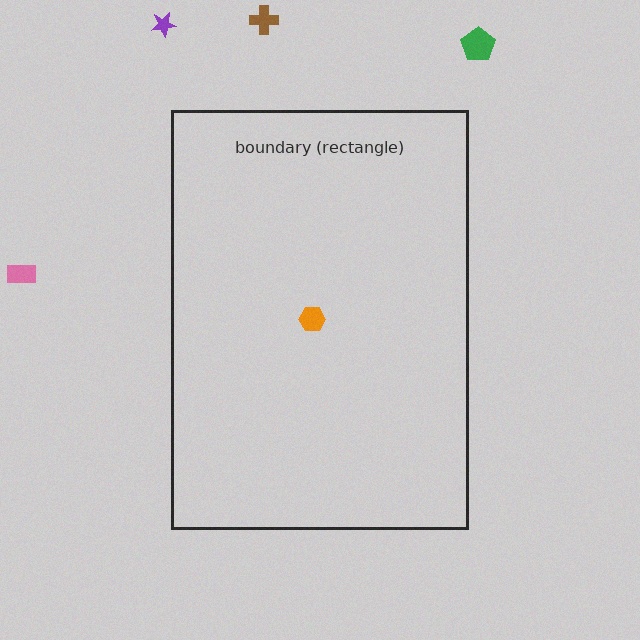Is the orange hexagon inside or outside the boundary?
Inside.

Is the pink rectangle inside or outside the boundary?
Outside.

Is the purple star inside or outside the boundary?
Outside.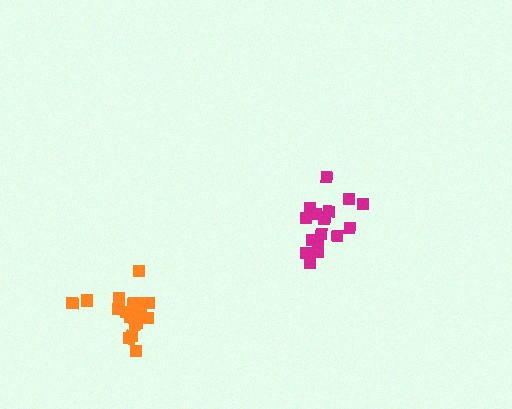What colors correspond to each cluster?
The clusters are colored: magenta, orange.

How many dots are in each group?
Group 1: 17 dots, Group 2: 21 dots (38 total).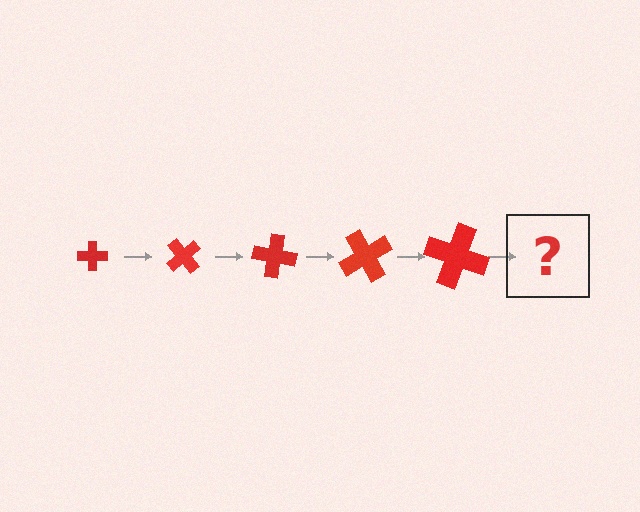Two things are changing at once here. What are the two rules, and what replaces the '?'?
The two rules are that the cross grows larger each step and it rotates 50 degrees each step. The '?' should be a cross, larger than the previous one and rotated 250 degrees from the start.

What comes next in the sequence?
The next element should be a cross, larger than the previous one and rotated 250 degrees from the start.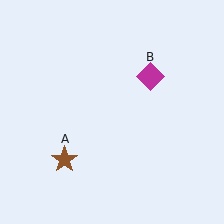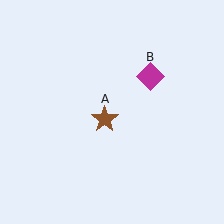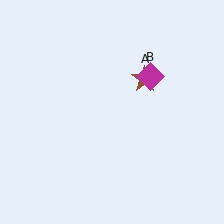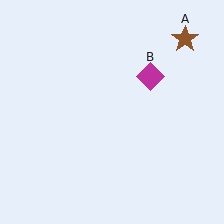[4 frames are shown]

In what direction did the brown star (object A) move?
The brown star (object A) moved up and to the right.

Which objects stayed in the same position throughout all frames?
Magenta diamond (object B) remained stationary.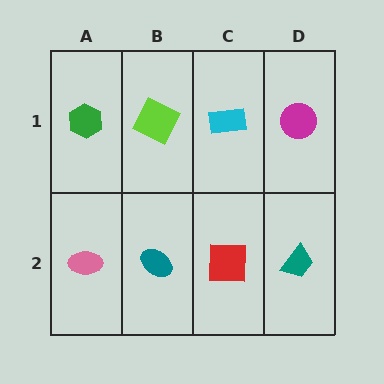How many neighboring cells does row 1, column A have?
2.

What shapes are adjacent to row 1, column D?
A teal trapezoid (row 2, column D), a cyan rectangle (row 1, column C).